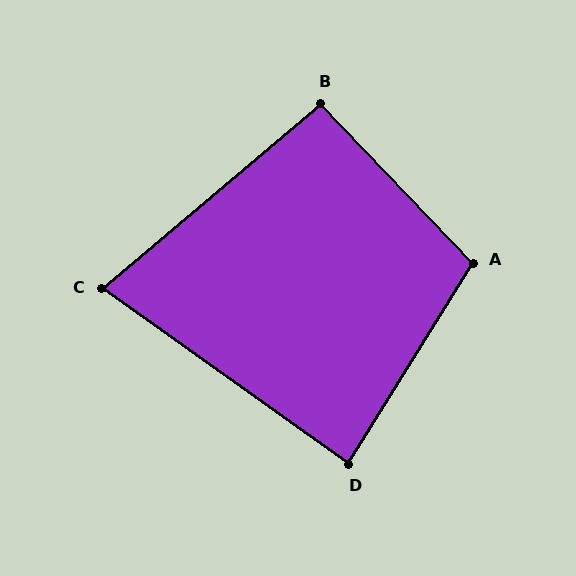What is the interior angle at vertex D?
Approximately 86 degrees (approximately right).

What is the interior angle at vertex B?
Approximately 94 degrees (approximately right).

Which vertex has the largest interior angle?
A, at approximately 104 degrees.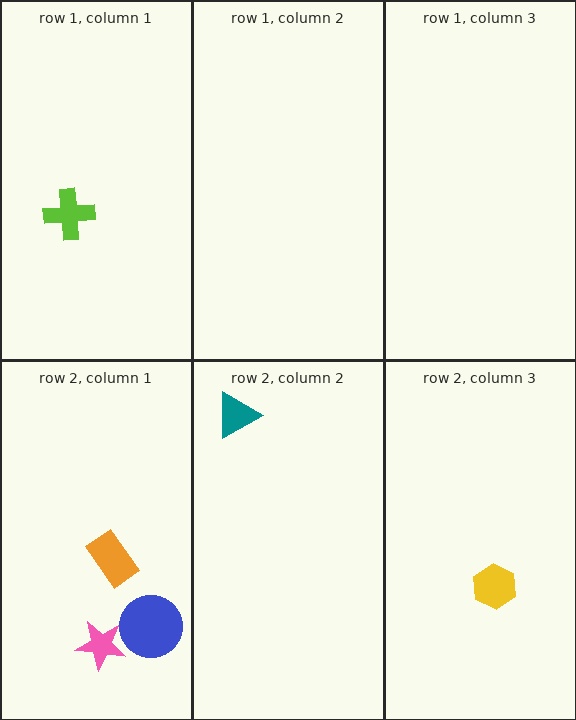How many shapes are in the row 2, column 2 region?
1.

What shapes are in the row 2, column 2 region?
The teal triangle.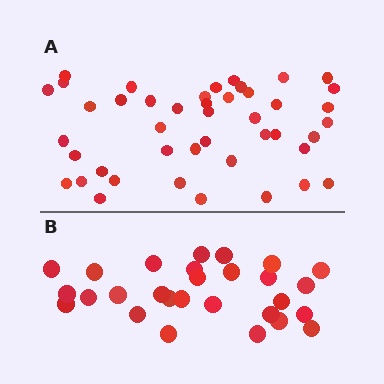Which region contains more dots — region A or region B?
Region A (the top region) has more dots.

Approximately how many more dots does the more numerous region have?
Region A has approximately 15 more dots than region B.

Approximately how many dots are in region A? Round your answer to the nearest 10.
About 40 dots. (The exact count is 44, which rounds to 40.)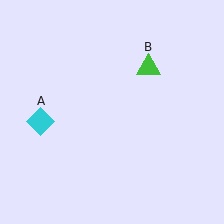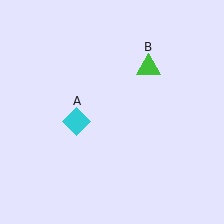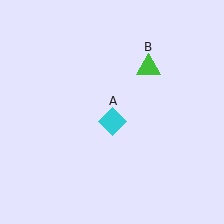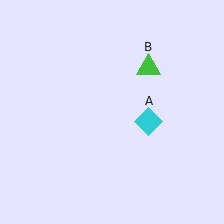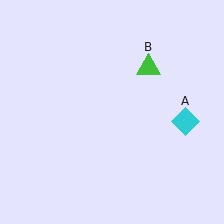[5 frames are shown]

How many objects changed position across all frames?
1 object changed position: cyan diamond (object A).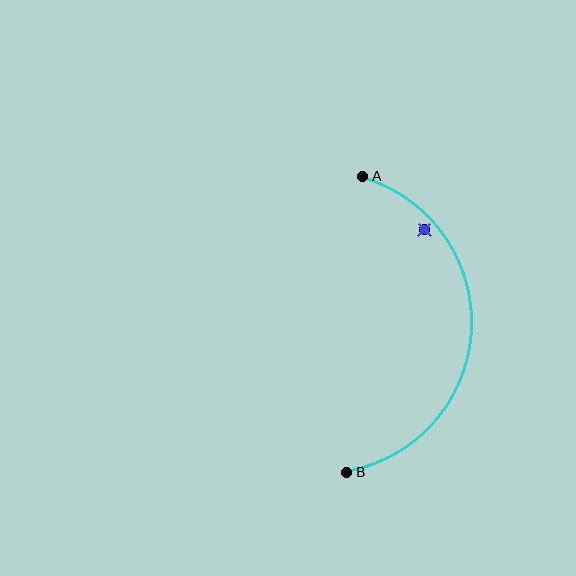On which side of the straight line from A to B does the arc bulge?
The arc bulges to the right of the straight line connecting A and B.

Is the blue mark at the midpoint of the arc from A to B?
No — the blue mark does not lie on the arc at all. It sits slightly inside the curve.